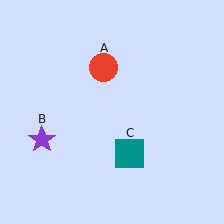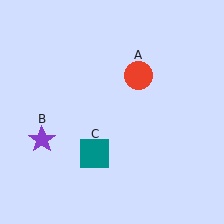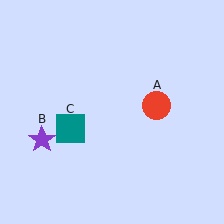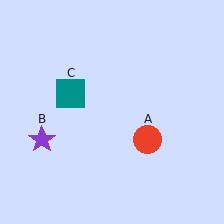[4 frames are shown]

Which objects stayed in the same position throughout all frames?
Purple star (object B) remained stationary.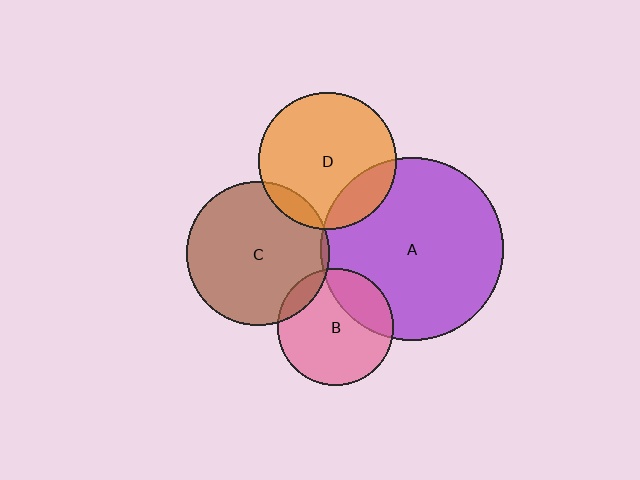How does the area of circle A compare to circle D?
Approximately 1.8 times.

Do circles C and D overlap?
Yes.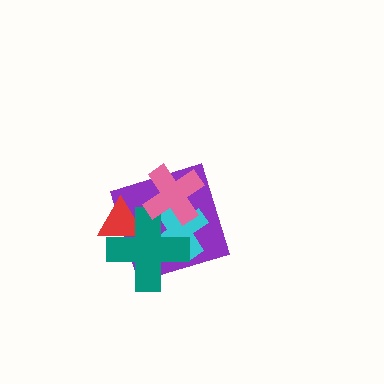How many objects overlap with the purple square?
4 objects overlap with the purple square.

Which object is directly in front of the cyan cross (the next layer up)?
The teal cross is directly in front of the cyan cross.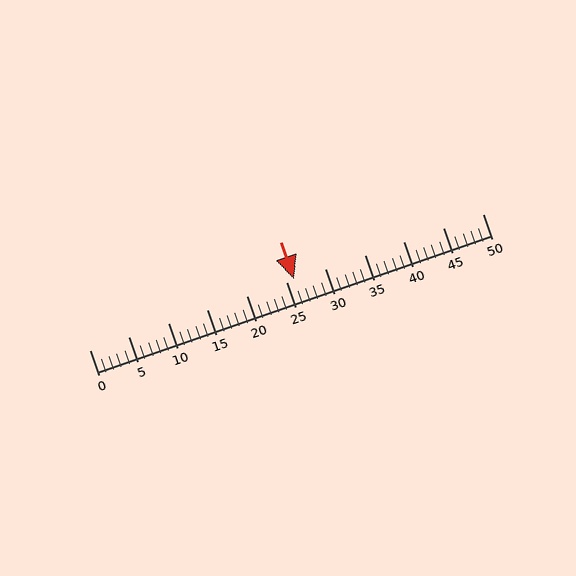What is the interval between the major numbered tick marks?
The major tick marks are spaced 5 units apart.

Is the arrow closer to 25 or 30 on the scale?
The arrow is closer to 25.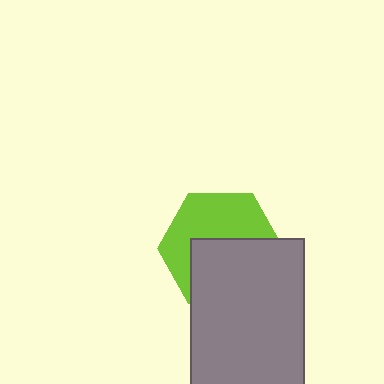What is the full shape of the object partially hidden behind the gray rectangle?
The partially hidden object is a lime hexagon.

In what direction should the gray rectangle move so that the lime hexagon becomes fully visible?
The gray rectangle should move down. That is the shortest direction to clear the overlap and leave the lime hexagon fully visible.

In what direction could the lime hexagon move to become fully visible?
The lime hexagon could move up. That would shift it out from behind the gray rectangle entirely.